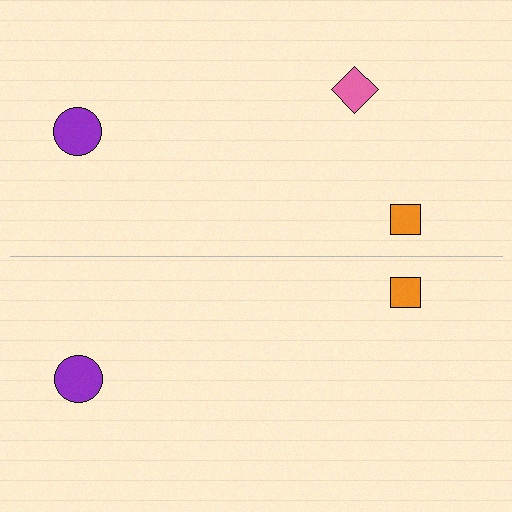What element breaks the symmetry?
A pink diamond is missing from the bottom side.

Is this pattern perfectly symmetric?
No, the pattern is not perfectly symmetric. A pink diamond is missing from the bottom side.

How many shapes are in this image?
There are 5 shapes in this image.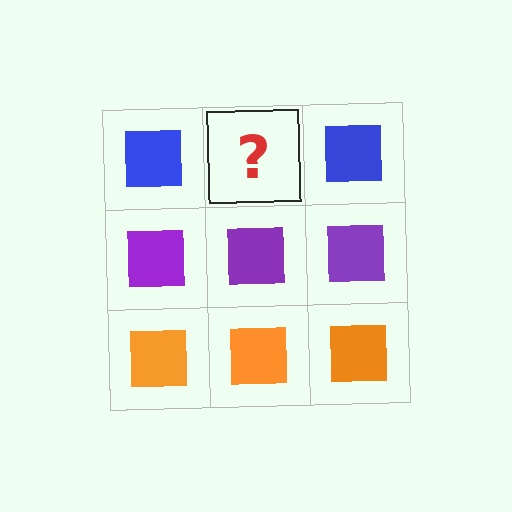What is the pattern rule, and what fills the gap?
The rule is that each row has a consistent color. The gap should be filled with a blue square.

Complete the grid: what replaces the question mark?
The question mark should be replaced with a blue square.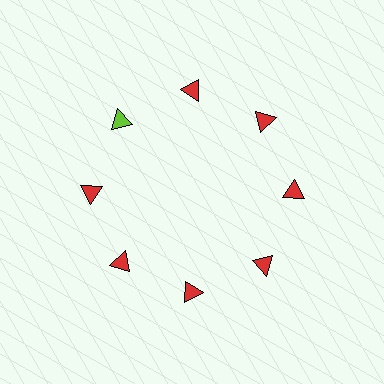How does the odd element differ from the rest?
It has a different color: lime instead of red.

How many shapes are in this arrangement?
There are 8 shapes arranged in a ring pattern.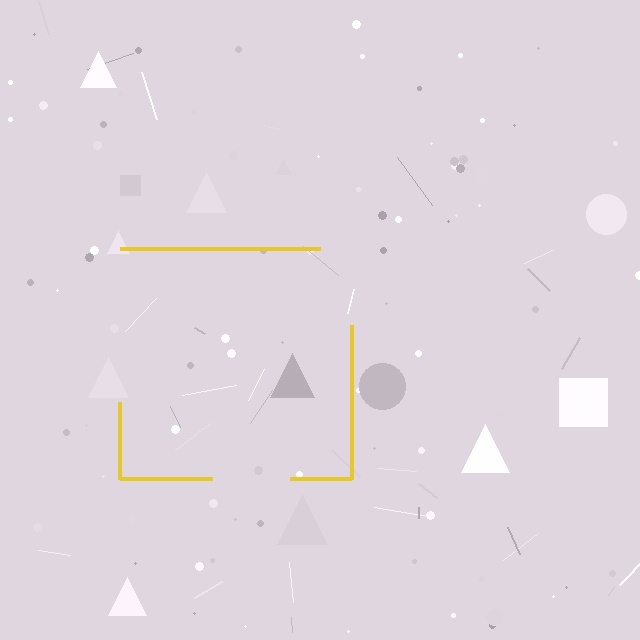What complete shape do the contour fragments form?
The contour fragments form a square.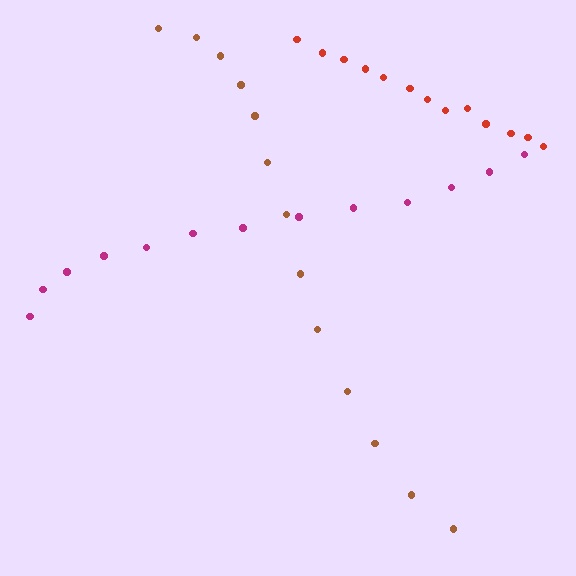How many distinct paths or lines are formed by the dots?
There are 3 distinct paths.